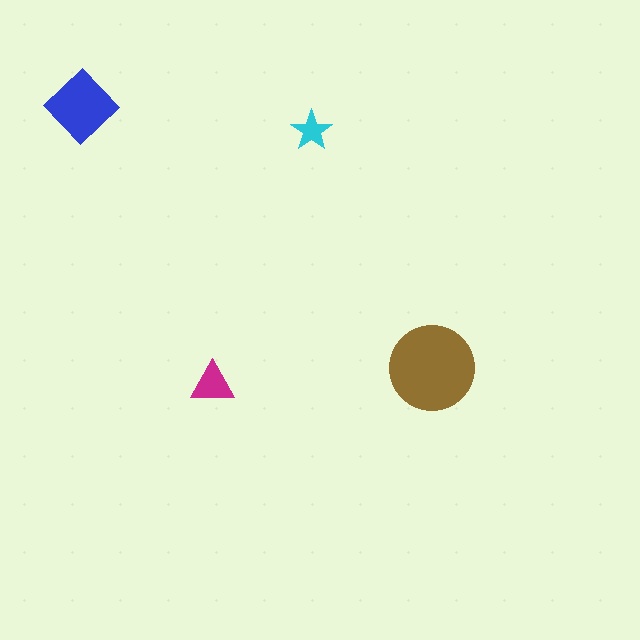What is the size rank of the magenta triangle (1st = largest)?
3rd.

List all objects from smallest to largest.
The cyan star, the magenta triangle, the blue diamond, the brown circle.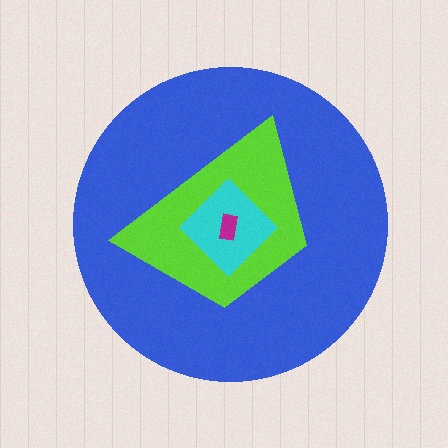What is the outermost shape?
The blue circle.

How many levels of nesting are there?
4.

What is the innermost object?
The magenta rectangle.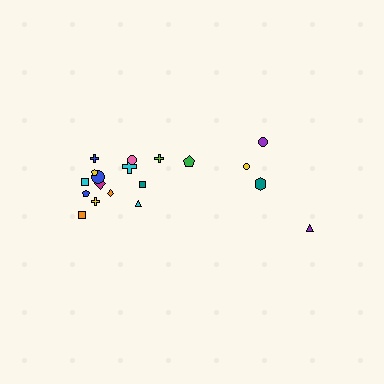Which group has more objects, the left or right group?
The left group.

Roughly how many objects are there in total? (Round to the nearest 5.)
Roughly 20 objects in total.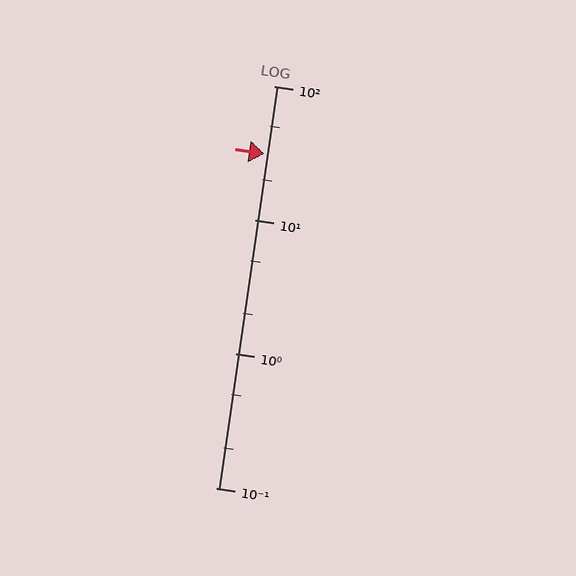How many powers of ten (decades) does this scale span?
The scale spans 3 decades, from 0.1 to 100.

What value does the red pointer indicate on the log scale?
The pointer indicates approximately 31.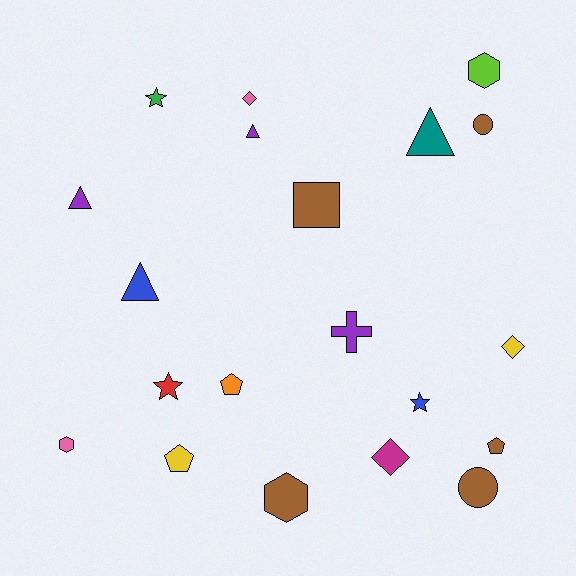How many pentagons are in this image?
There are 3 pentagons.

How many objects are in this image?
There are 20 objects.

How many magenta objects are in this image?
There is 1 magenta object.